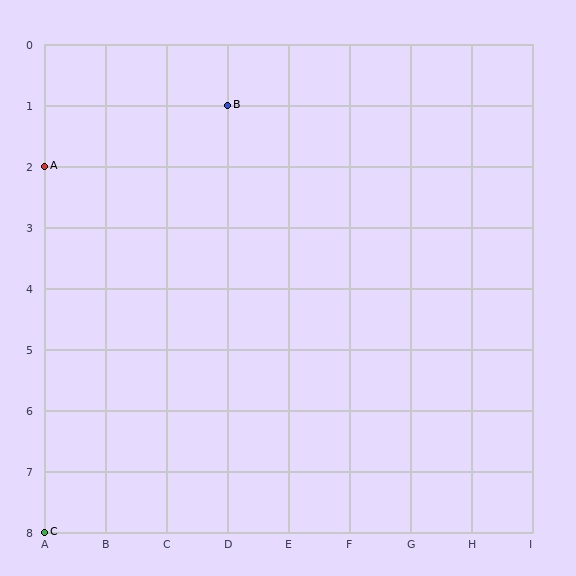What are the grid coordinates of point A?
Point A is at grid coordinates (A, 2).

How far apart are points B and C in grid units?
Points B and C are 3 columns and 7 rows apart (about 7.6 grid units diagonally).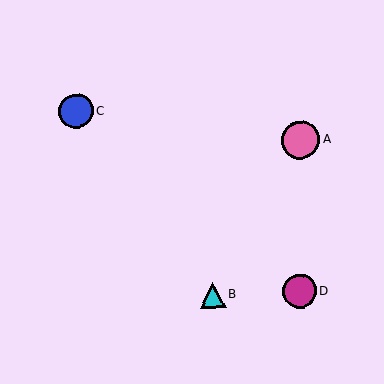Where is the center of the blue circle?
The center of the blue circle is at (76, 111).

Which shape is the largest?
The pink circle (labeled A) is the largest.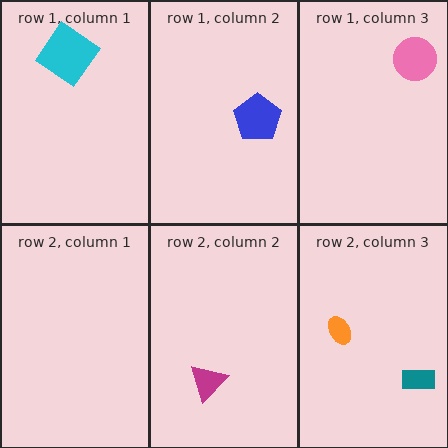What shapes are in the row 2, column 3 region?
The teal rectangle, the orange ellipse.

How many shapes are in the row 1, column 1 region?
1.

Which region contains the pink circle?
The row 1, column 3 region.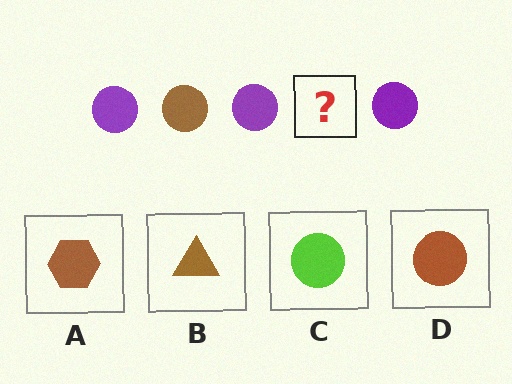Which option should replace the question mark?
Option D.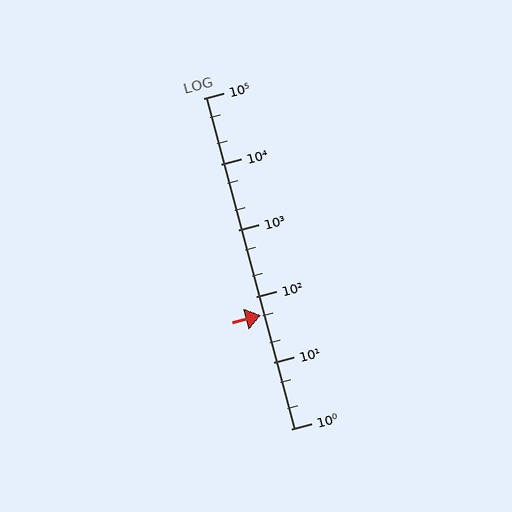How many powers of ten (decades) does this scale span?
The scale spans 5 decades, from 1 to 100000.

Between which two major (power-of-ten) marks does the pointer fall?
The pointer is between 10 and 100.